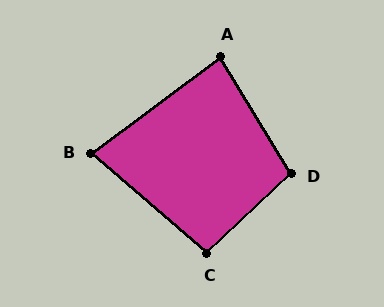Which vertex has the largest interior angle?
D, at approximately 102 degrees.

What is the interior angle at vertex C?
Approximately 95 degrees (obtuse).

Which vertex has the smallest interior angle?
B, at approximately 78 degrees.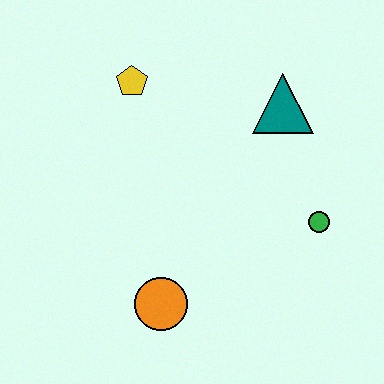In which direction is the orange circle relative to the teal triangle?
The orange circle is below the teal triangle.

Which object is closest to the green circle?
The teal triangle is closest to the green circle.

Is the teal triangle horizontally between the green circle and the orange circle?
Yes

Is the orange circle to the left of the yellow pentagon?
No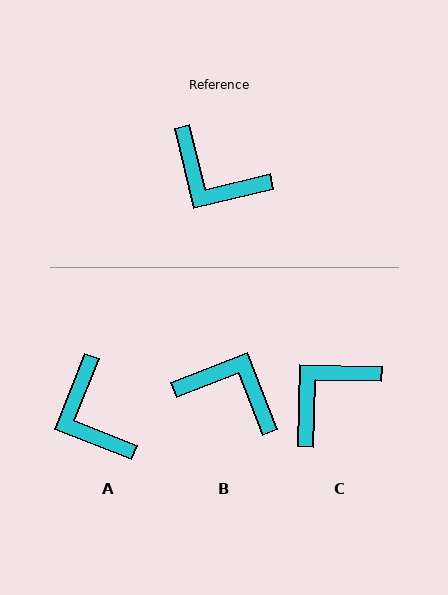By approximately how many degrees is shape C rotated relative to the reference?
Approximately 105 degrees clockwise.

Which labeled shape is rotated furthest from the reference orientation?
B, about 173 degrees away.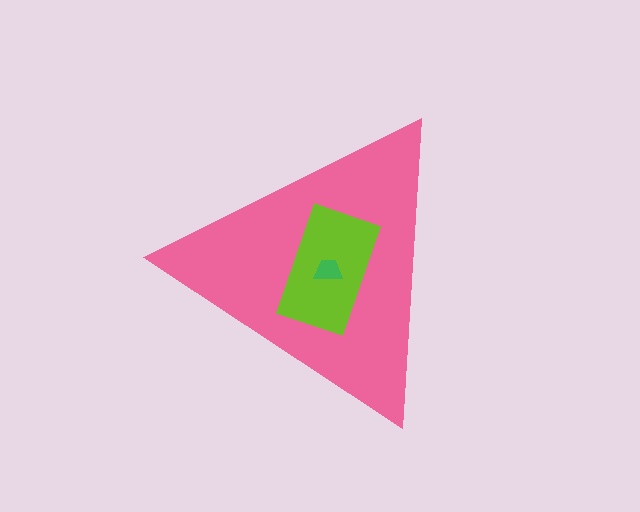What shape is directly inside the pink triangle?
The lime rectangle.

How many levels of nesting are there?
3.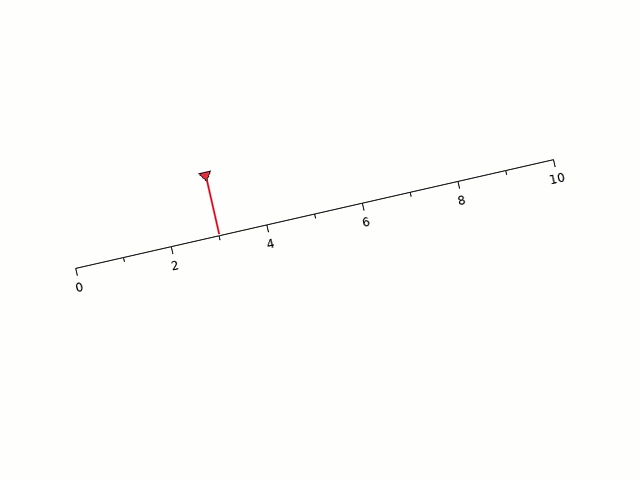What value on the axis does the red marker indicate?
The marker indicates approximately 3.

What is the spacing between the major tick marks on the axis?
The major ticks are spaced 2 apart.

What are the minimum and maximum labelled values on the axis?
The axis runs from 0 to 10.